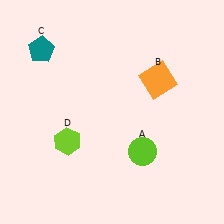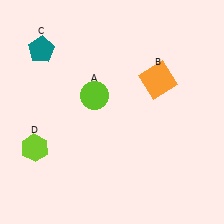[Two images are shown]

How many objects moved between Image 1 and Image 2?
2 objects moved between the two images.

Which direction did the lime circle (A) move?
The lime circle (A) moved up.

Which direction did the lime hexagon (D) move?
The lime hexagon (D) moved left.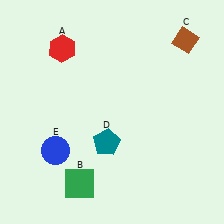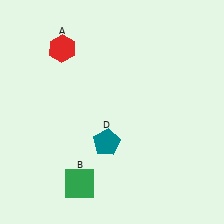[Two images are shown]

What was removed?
The brown diamond (C), the blue circle (E) were removed in Image 2.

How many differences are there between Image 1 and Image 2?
There are 2 differences between the two images.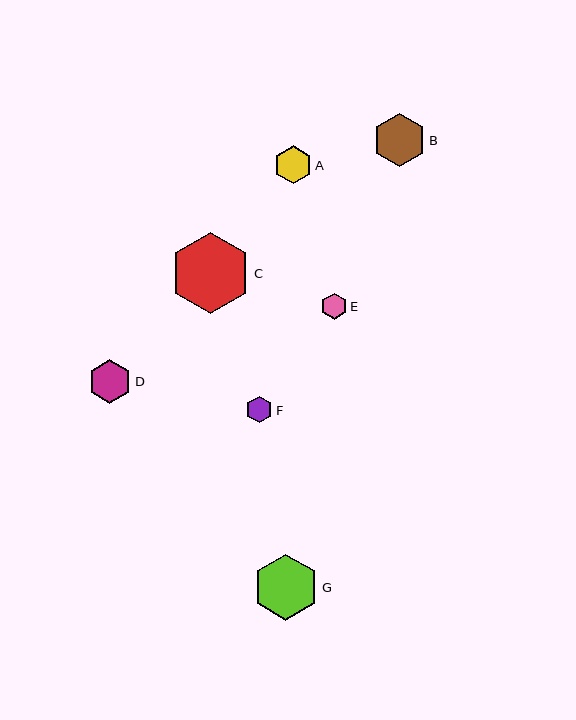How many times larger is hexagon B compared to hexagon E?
Hexagon B is approximately 2.0 times the size of hexagon E.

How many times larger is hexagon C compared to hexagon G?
Hexagon C is approximately 1.2 times the size of hexagon G.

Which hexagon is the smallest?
Hexagon E is the smallest with a size of approximately 26 pixels.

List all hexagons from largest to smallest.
From largest to smallest: C, G, B, D, A, F, E.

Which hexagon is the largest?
Hexagon C is the largest with a size of approximately 81 pixels.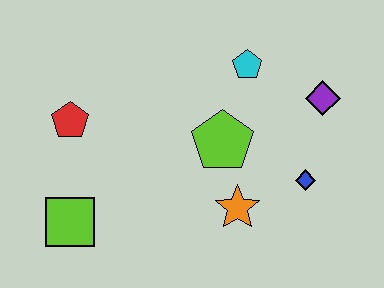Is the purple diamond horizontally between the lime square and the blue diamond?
No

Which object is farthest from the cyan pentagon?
The lime square is farthest from the cyan pentagon.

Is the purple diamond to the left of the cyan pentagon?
No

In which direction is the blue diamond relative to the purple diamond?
The blue diamond is below the purple diamond.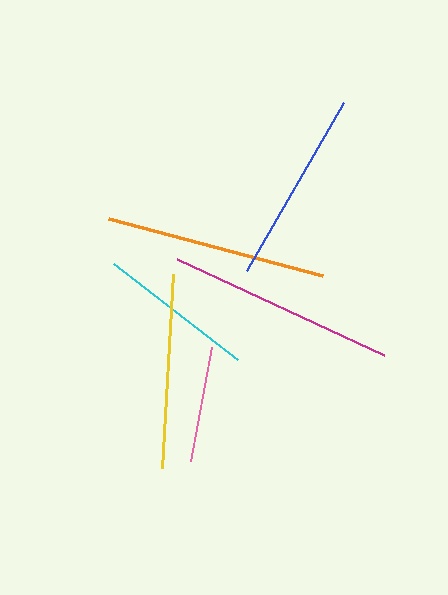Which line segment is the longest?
The magenta line is the longest at approximately 228 pixels.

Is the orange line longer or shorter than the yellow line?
The orange line is longer than the yellow line.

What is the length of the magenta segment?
The magenta segment is approximately 228 pixels long.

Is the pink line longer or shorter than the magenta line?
The magenta line is longer than the pink line.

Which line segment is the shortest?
The pink line is the shortest at approximately 115 pixels.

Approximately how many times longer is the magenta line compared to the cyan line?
The magenta line is approximately 1.5 times the length of the cyan line.